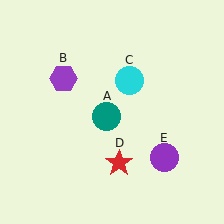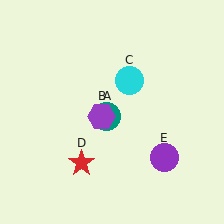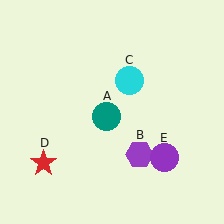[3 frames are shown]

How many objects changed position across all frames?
2 objects changed position: purple hexagon (object B), red star (object D).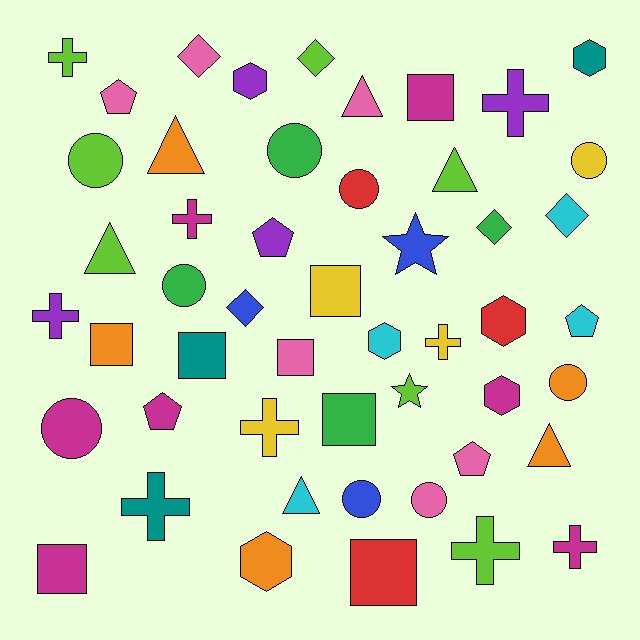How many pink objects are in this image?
There are 6 pink objects.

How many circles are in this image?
There are 9 circles.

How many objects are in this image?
There are 50 objects.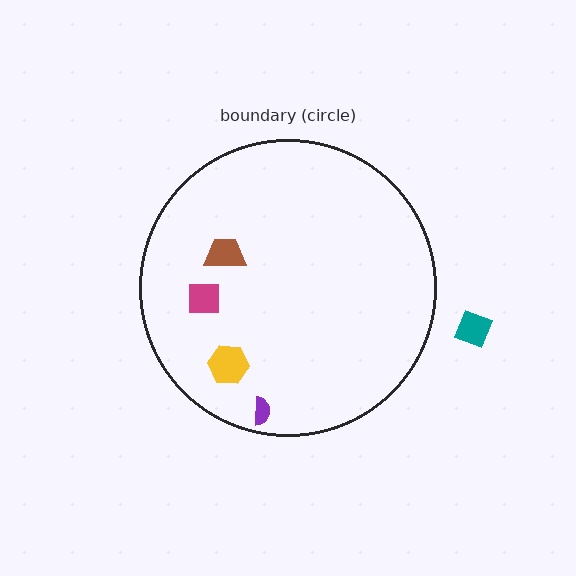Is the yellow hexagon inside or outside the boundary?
Inside.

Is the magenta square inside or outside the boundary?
Inside.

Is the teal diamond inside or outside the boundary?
Outside.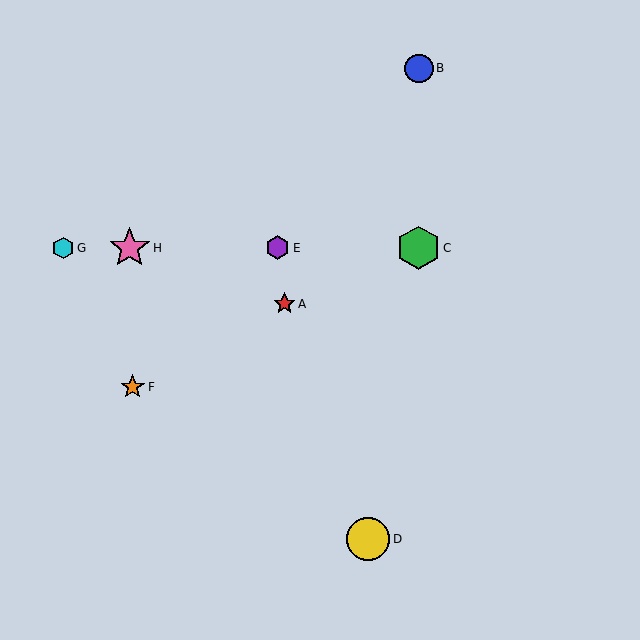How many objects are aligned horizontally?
4 objects (C, E, G, H) are aligned horizontally.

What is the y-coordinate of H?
Object H is at y≈248.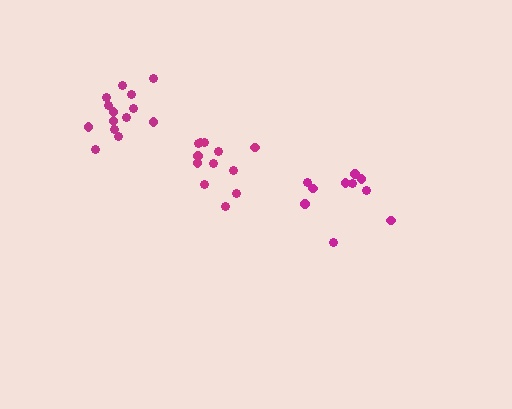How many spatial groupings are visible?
There are 3 spatial groupings.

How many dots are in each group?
Group 1: 12 dots, Group 2: 10 dots, Group 3: 14 dots (36 total).